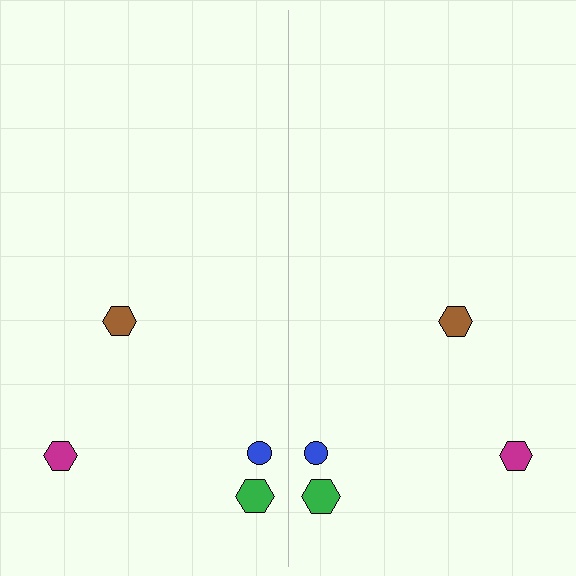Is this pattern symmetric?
Yes, this pattern has bilateral (reflection) symmetry.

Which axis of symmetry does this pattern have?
The pattern has a vertical axis of symmetry running through the center of the image.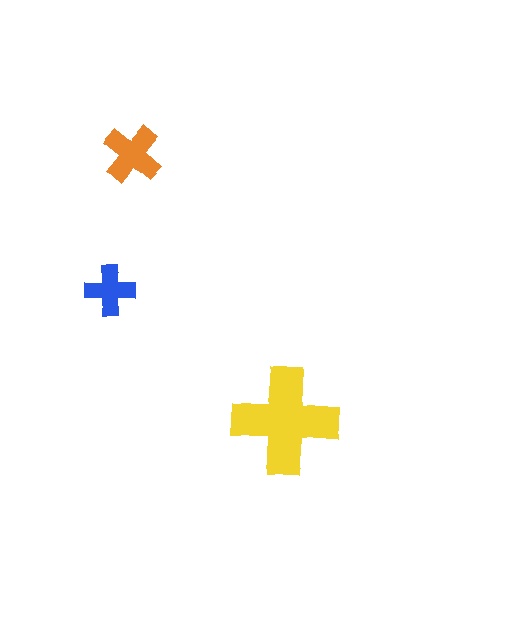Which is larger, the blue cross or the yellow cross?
The yellow one.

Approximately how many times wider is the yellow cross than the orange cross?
About 2 times wider.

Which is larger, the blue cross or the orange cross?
The orange one.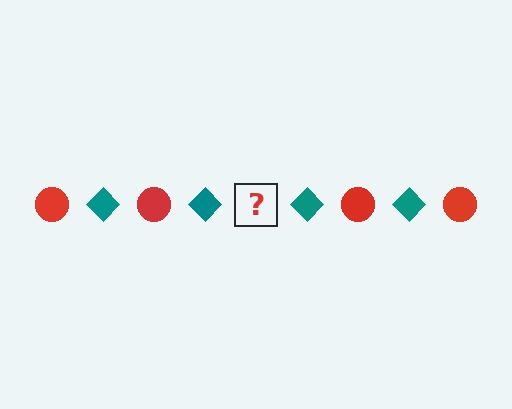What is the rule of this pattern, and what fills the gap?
The rule is that the pattern alternates between red circle and teal diamond. The gap should be filled with a red circle.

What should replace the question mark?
The question mark should be replaced with a red circle.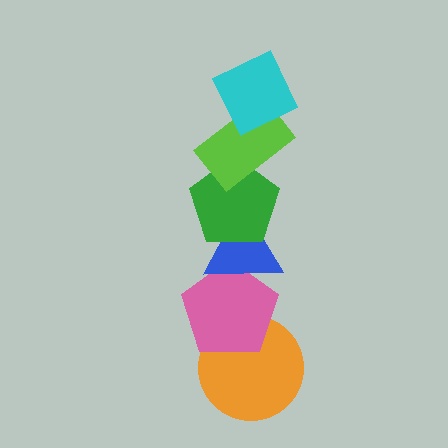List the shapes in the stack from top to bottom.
From top to bottom: the cyan diamond, the lime rectangle, the green pentagon, the blue triangle, the pink pentagon, the orange circle.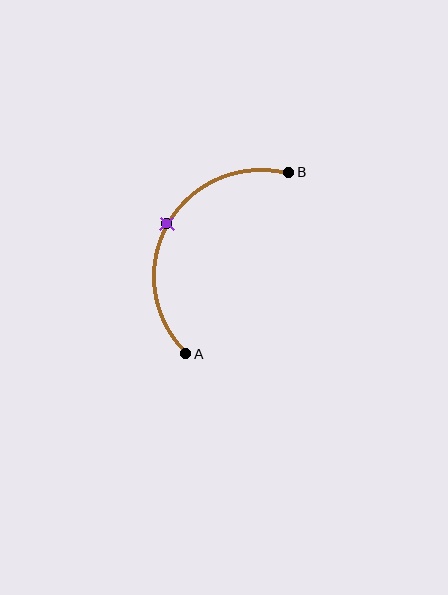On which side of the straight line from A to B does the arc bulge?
The arc bulges to the left of the straight line connecting A and B.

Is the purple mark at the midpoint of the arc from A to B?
Yes. The purple mark lies on the arc at equal arc-length from both A and B — it is the arc midpoint.